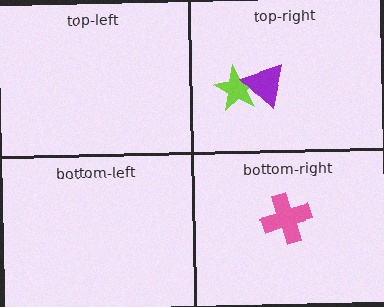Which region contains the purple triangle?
The top-right region.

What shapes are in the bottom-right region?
The pink cross.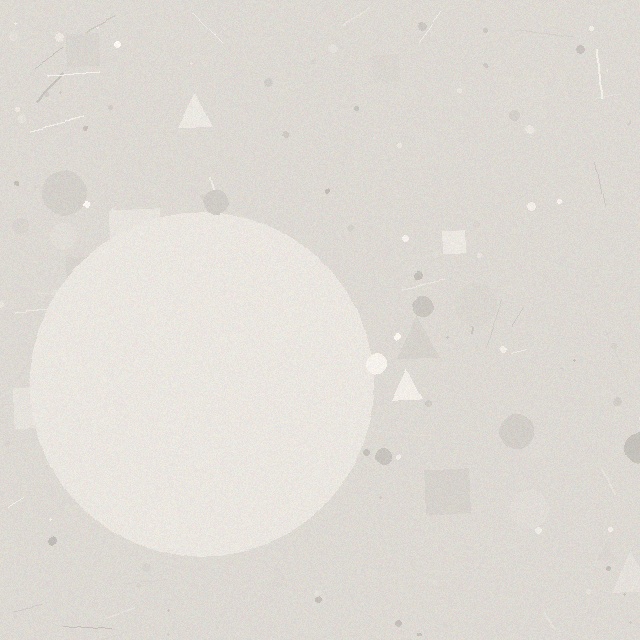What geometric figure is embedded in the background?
A circle is embedded in the background.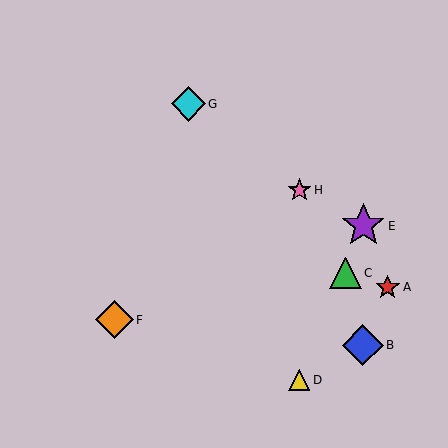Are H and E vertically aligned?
No, H is at x≈299 and E is at x≈363.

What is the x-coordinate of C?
Object C is at x≈345.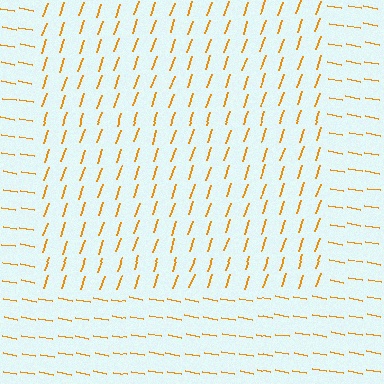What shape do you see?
I see a rectangle.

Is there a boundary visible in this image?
Yes, there is a texture boundary formed by a change in line orientation.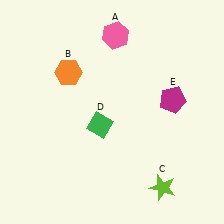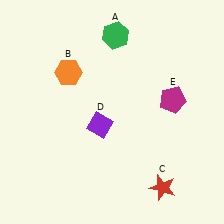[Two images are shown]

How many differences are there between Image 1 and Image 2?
There are 3 differences between the two images.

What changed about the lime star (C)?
In Image 1, C is lime. In Image 2, it changed to red.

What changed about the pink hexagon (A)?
In Image 1, A is pink. In Image 2, it changed to green.